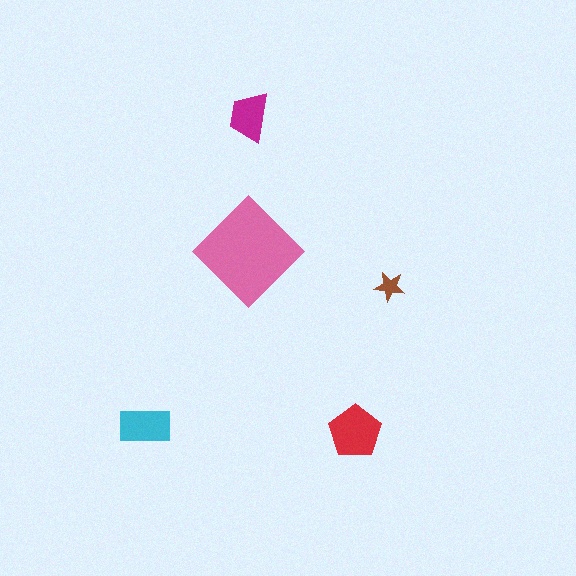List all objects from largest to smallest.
The pink diamond, the red pentagon, the cyan rectangle, the magenta trapezoid, the brown star.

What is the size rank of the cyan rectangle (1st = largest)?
3rd.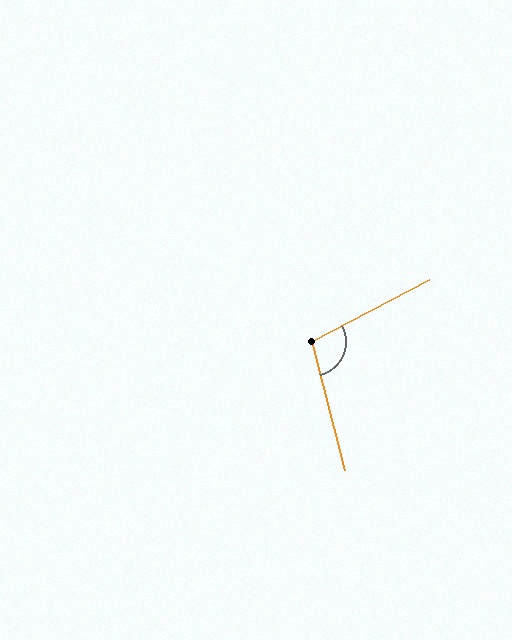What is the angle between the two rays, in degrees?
Approximately 104 degrees.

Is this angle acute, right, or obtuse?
It is obtuse.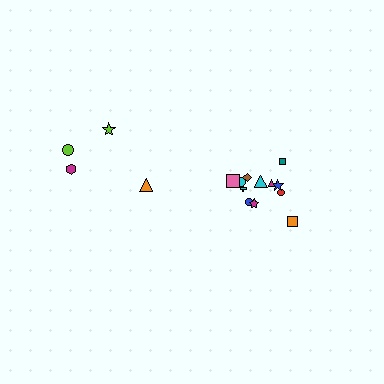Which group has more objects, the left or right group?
The right group.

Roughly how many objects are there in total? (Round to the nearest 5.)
Roughly 15 objects in total.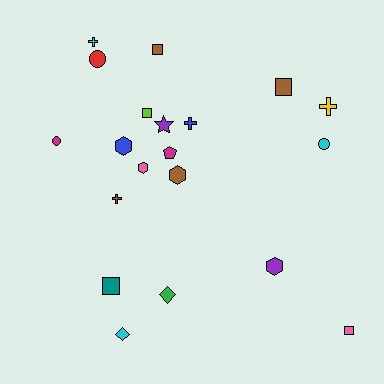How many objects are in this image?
There are 20 objects.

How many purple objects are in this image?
There are 2 purple objects.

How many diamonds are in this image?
There are 2 diamonds.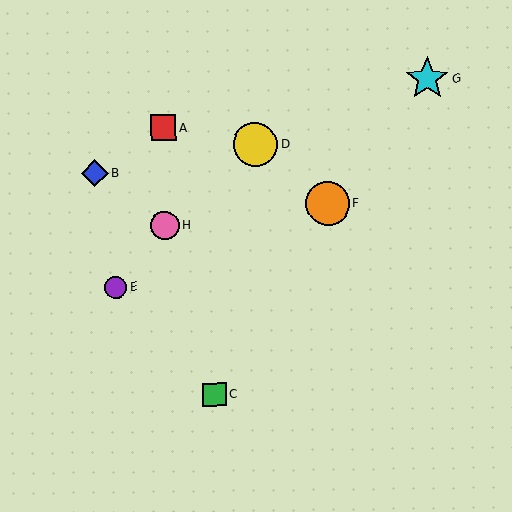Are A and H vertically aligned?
Yes, both are at x≈163.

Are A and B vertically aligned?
No, A is at x≈163 and B is at x≈95.